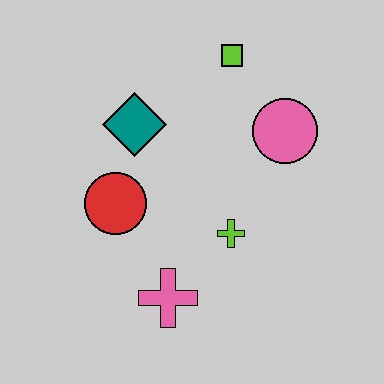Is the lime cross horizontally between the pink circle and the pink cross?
Yes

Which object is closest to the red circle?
The teal diamond is closest to the red circle.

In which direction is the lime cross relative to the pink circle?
The lime cross is below the pink circle.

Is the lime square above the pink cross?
Yes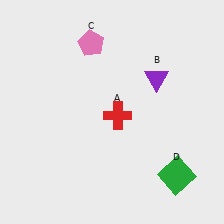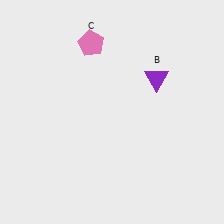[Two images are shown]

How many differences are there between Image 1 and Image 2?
There are 2 differences between the two images.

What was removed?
The red cross (A), the green square (D) were removed in Image 2.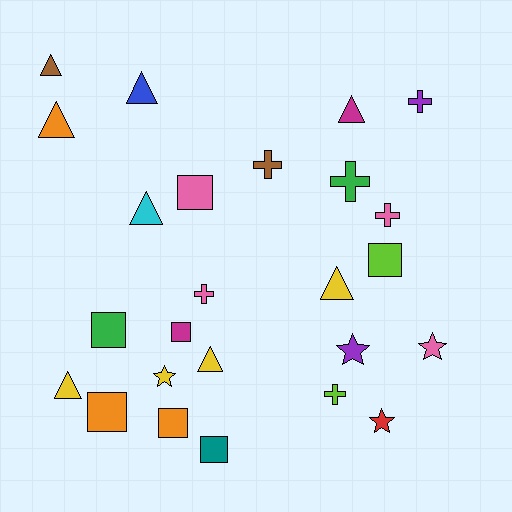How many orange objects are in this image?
There are 3 orange objects.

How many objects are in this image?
There are 25 objects.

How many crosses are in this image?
There are 6 crosses.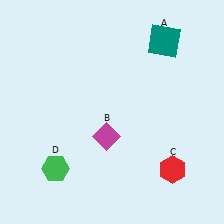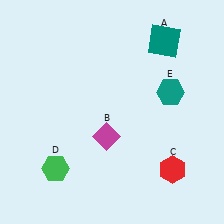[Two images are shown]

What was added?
A teal hexagon (E) was added in Image 2.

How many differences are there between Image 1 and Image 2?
There is 1 difference between the two images.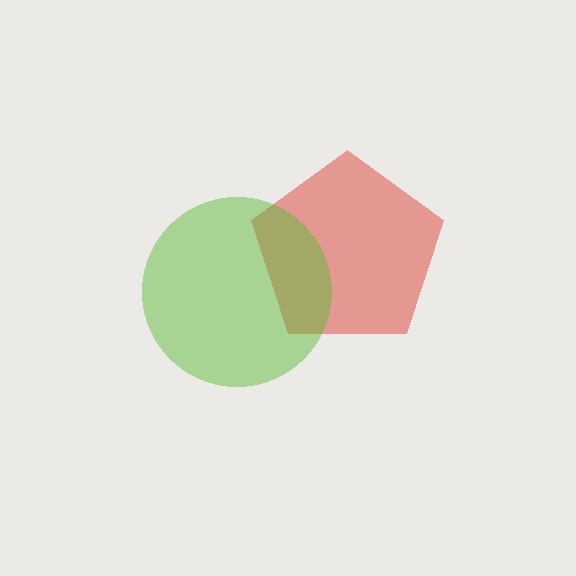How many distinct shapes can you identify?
There are 2 distinct shapes: a red pentagon, a lime circle.